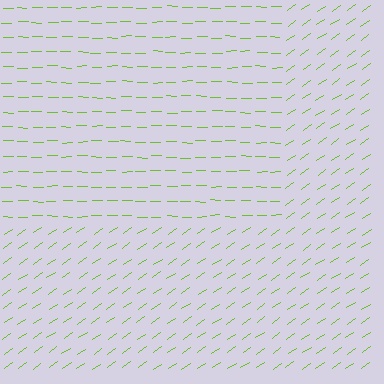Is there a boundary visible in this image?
Yes, there is a texture boundary formed by a change in line orientation.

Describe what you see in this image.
The image is filled with small lime line segments. A rectangle region in the image has lines oriented differently from the surrounding lines, creating a visible texture boundary.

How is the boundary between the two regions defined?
The boundary is defined purely by a change in line orientation (approximately 35 degrees difference). All lines are the same color and thickness.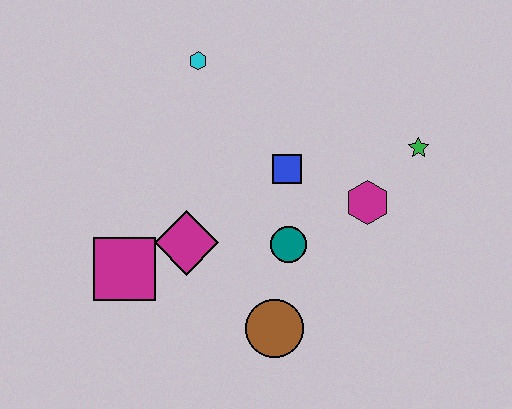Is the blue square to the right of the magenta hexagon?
No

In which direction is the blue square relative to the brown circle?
The blue square is above the brown circle.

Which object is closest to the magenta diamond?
The magenta square is closest to the magenta diamond.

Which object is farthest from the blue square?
The magenta square is farthest from the blue square.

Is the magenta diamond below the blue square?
Yes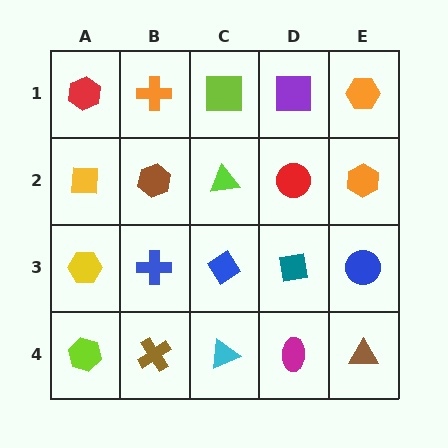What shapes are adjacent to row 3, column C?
A lime triangle (row 2, column C), a cyan triangle (row 4, column C), a blue cross (row 3, column B), a teal square (row 3, column D).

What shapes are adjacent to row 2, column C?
A lime square (row 1, column C), a blue diamond (row 3, column C), a brown hexagon (row 2, column B), a red circle (row 2, column D).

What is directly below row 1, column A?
A yellow square.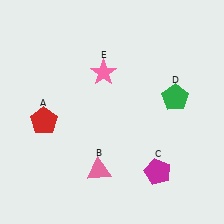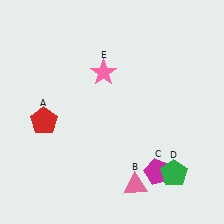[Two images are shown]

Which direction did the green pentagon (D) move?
The green pentagon (D) moved down.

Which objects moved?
The objects that moved are: the pink triangle (B), the green pentagon (D).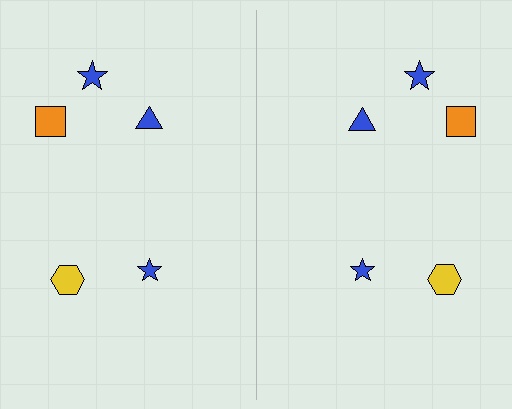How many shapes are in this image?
There are 10 shapes in this image.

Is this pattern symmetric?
Yes, this pattern has bilateral (reflection) symmetry.